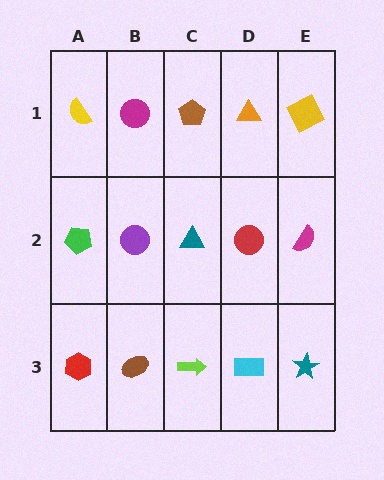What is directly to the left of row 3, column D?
A lime arrow.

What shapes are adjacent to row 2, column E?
A yellow square (row 1, column E), a teal star (row 3, column E), a red circle (row 2, column D).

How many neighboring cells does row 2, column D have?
4.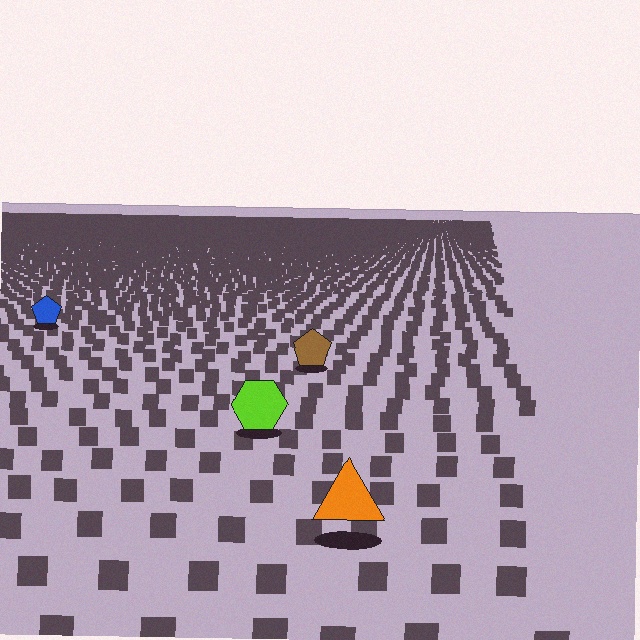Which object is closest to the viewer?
The orange triangle is closest. The texture marks near it are larger and more spread out.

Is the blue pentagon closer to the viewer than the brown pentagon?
No. The brown pentagon is closer — you can tell from the texture gradient: the ground texture is coarser near it.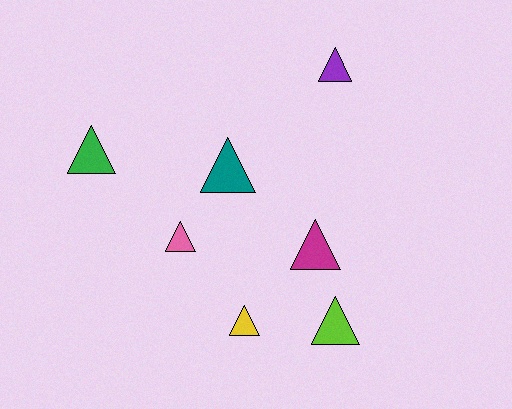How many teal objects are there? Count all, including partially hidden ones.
There is 1 teal object.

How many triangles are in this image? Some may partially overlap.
There are 7 triangles.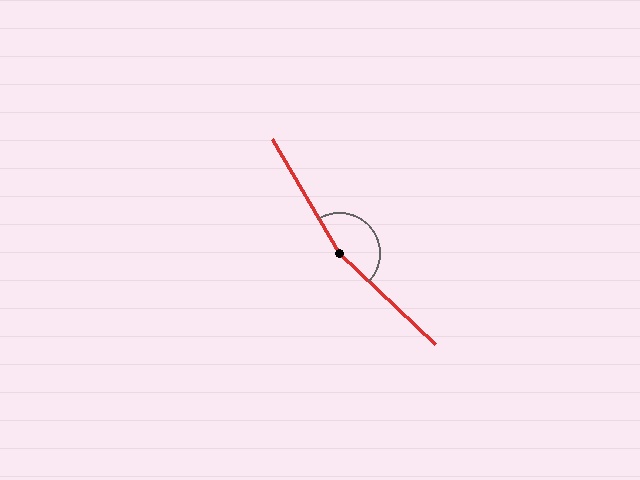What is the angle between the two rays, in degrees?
Approximately 164 degrees.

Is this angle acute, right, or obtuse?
It is obtuse.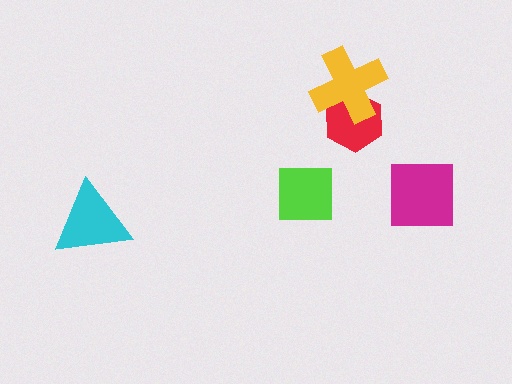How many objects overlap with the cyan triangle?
0 objects overlap with the cyan triangle.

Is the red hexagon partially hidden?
Yes, it is partially covered by another shape.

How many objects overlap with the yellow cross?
1 object overlaps with the yellow cross.